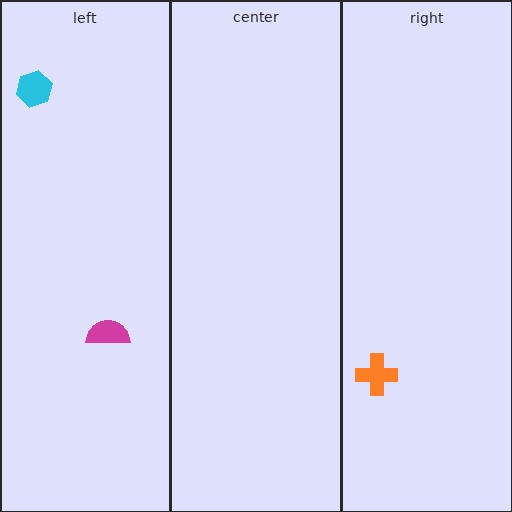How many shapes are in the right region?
1.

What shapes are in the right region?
The orange cross.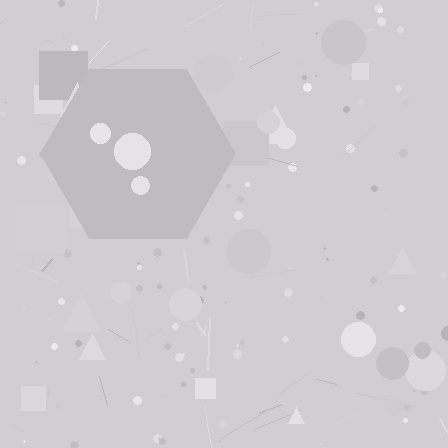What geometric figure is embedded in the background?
A hexagon is embedded in the background.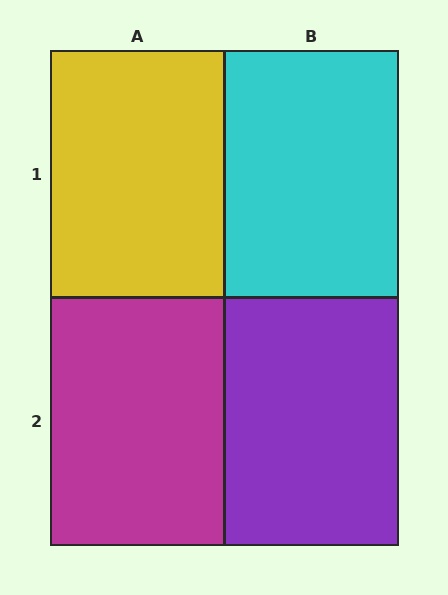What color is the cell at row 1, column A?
Yellow.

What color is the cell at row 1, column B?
Cyan.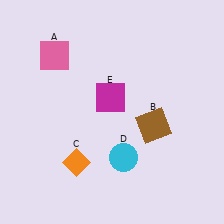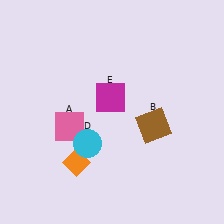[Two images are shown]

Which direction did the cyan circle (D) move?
The cyan circle (D) moved left.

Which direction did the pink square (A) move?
The pink square (A) moved down.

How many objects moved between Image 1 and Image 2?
2 objects moved between the two images.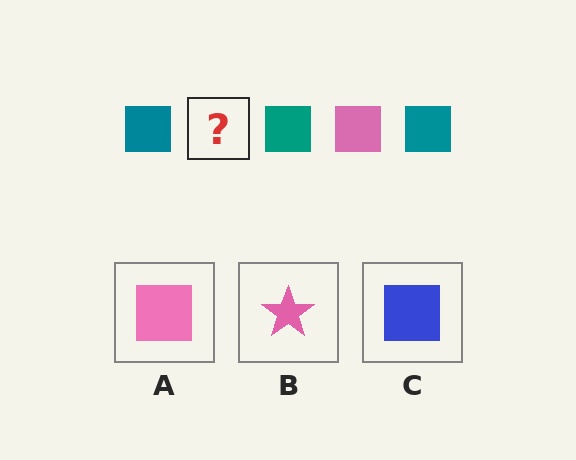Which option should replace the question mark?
Option A.